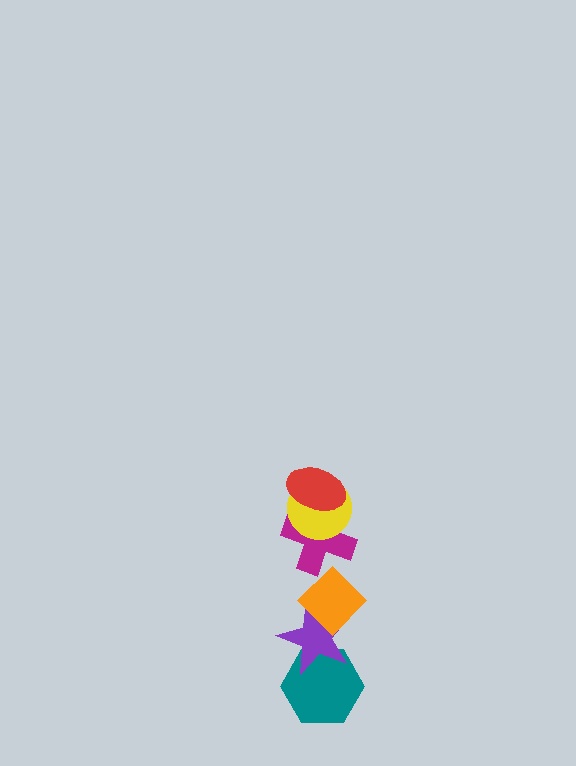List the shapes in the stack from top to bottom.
From top to bottom: the red ellipse, the yellow circle, the magenta cross, the orange diamond, the purple star, the teal hexagon.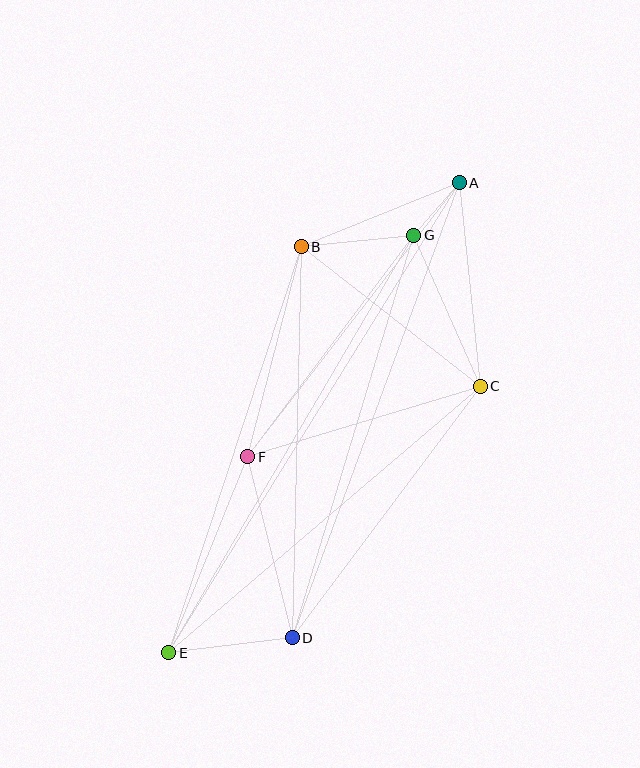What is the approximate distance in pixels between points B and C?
The distance between B and C is approximately 227 pixels.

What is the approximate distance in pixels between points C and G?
The distance between C and G is approximately 165 pixels.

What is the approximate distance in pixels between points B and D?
The distance between B and D is approximately 391 pixels.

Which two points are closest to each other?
Points A and G are closest to each other.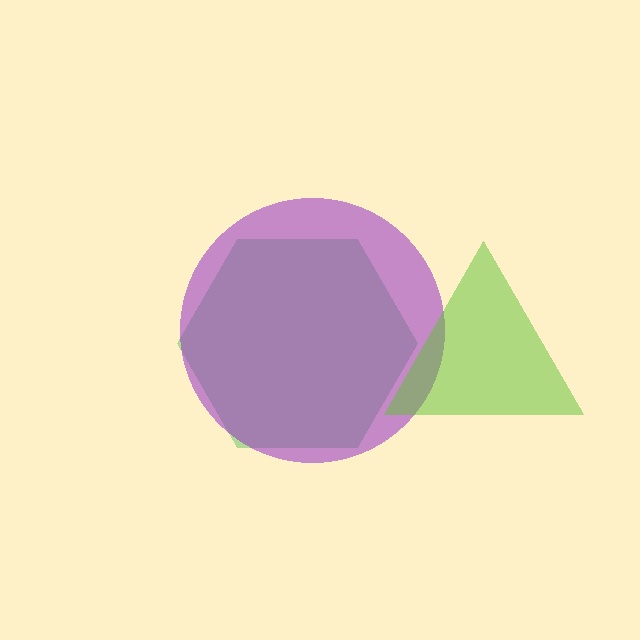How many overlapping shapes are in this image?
There are 3 overlapping shapes in the image.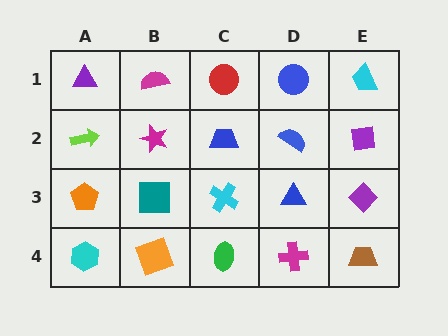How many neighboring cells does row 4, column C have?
3.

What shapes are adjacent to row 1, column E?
A purple square (row 2, column E), a blue circle (row 1, column D).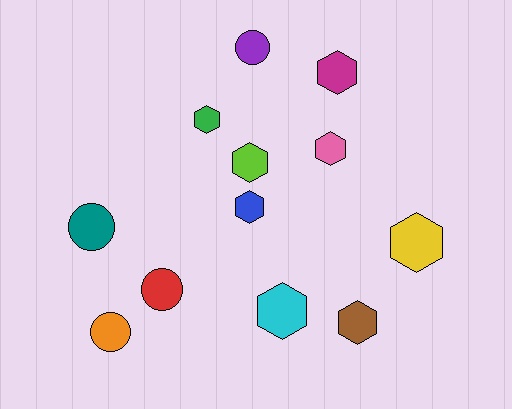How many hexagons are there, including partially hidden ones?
There are 8 hexagons.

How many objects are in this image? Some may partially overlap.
There are 12 objects.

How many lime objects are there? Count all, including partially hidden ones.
There is 1 lime object.